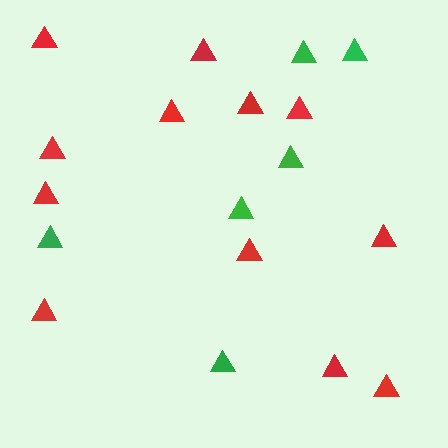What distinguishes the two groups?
There are 2 groups: one group of red triangles (12) and one group of green triangles (6).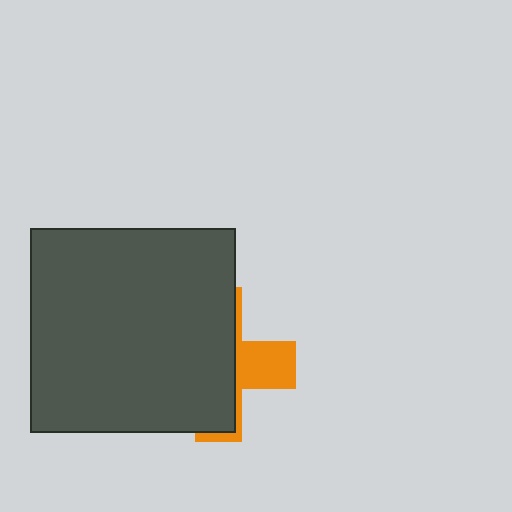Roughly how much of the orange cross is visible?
A small part of it is visible (roughly 31%).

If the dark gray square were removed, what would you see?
You would see the complete orange cross.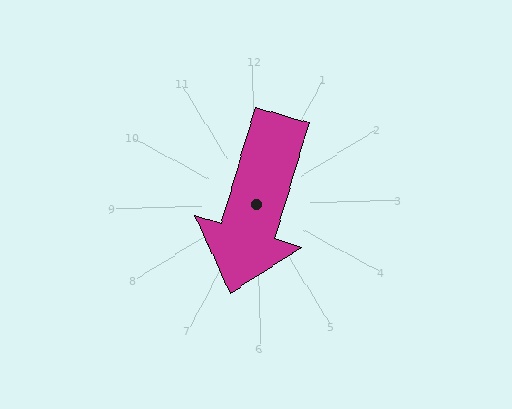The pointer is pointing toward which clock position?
Roughly 7 o'clock.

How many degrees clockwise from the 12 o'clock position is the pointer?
Approximately 198 degrees.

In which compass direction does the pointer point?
South.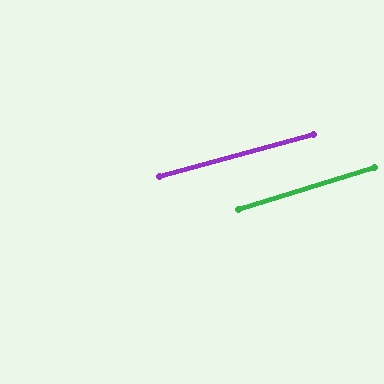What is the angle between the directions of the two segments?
Approximately 2 degrees.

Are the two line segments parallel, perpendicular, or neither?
Parallel — their directions differ by only 2.0°.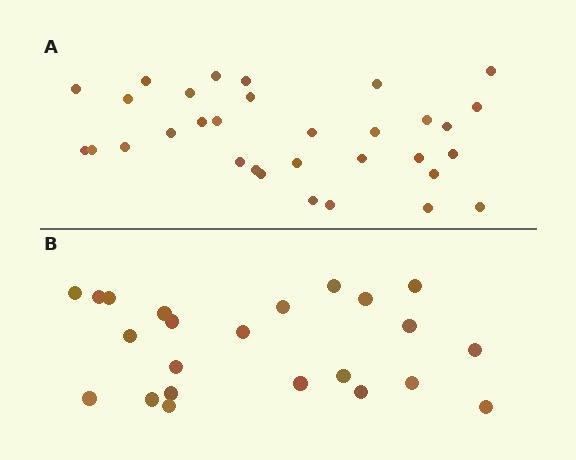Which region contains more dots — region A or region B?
Region A (the top region) has more dots.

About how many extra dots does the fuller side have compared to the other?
Region A has roughly 8 or so more dots than region B.